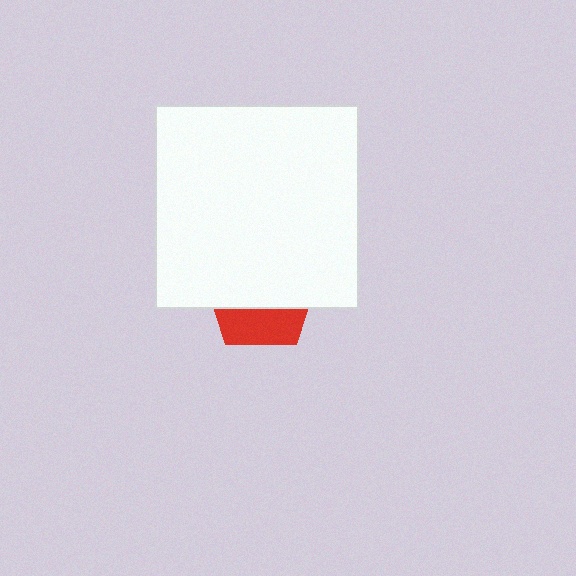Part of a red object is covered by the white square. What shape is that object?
It is a pentagon.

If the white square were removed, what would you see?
You would see the complete red pentagon.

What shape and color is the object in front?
The object in front is a white square.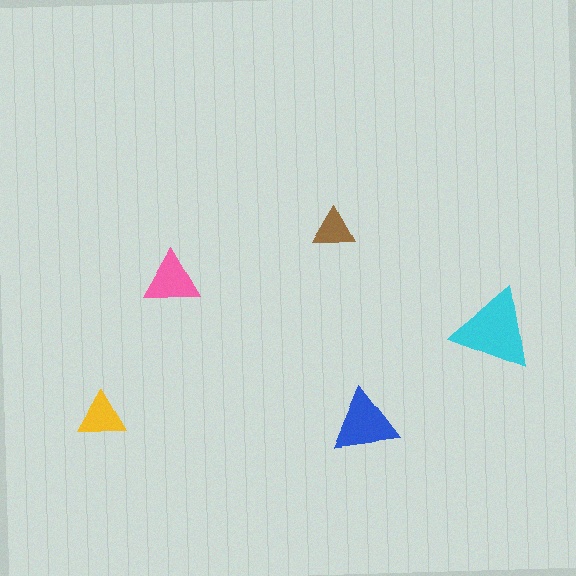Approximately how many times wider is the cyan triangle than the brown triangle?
About 2 times wider.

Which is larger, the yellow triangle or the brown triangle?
The yellow one.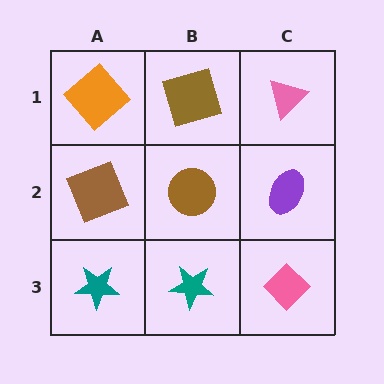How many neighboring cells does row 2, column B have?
4.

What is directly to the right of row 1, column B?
A pink triangle.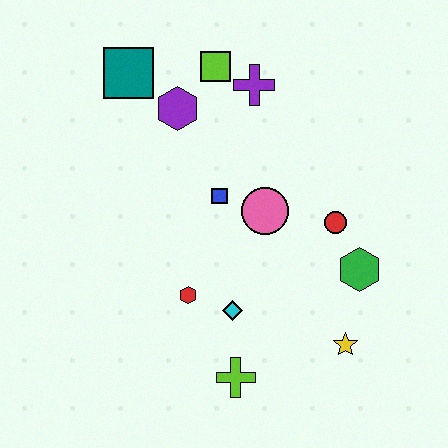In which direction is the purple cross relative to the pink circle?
The purple cross is above the pink circle.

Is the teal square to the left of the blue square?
Yes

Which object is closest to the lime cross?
The cyan diamond is closest to the lime cross.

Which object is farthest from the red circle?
The teal square is farthest from the red circle.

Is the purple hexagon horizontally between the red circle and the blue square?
No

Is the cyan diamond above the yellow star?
Yes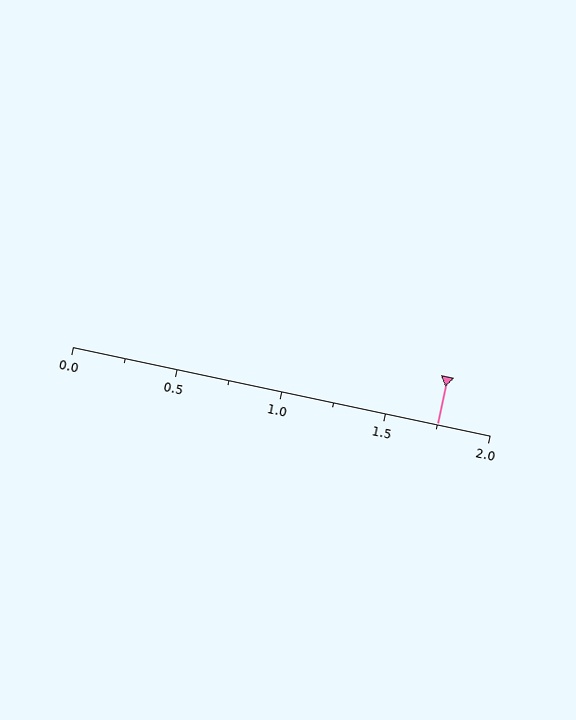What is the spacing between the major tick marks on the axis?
The major ticks are spaced 0.5 apart.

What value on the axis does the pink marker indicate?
The marker indicates approximately 1.75.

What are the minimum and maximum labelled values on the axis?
The axis runs from 0.0 to 2.0.